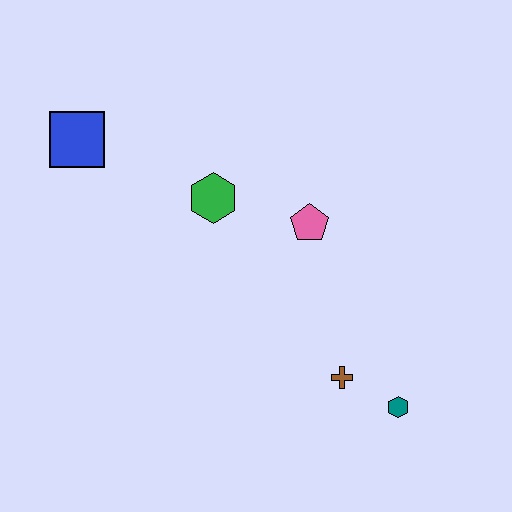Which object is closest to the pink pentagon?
The green hexagon is closest to the pink pentagon.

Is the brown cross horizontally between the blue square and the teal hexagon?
Yes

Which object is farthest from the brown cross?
The blue square is farthest from the brown cross.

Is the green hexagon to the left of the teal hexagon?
Yes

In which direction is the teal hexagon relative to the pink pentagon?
The teal hexagon is below the pink pentagon.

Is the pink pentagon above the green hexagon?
No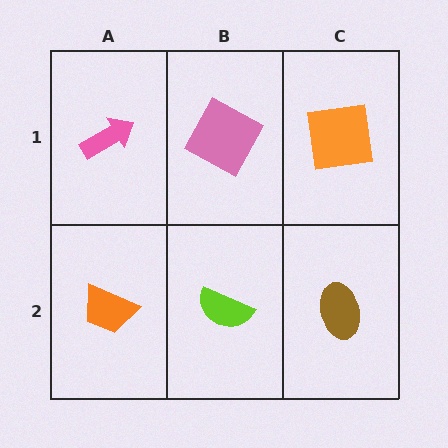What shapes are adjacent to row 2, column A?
A pink arrow (row 1, column A), a lime semicircle (row 2, column B).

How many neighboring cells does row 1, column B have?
3.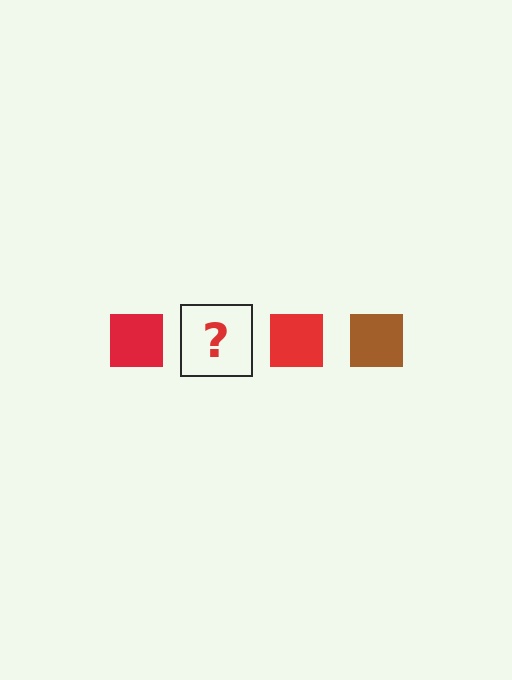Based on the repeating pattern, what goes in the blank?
The blank should be a brown square.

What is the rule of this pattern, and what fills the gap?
The rule is that the pattern cycles through red, brown squares. The gap should be filled with a brown square.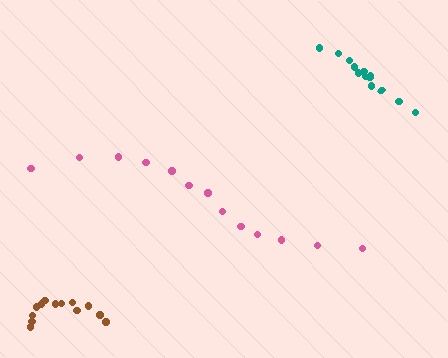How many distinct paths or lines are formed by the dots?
There are 3 distinct paths.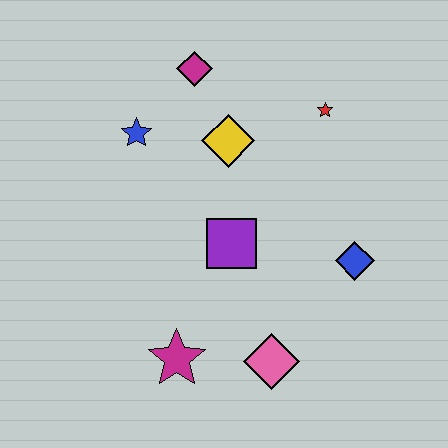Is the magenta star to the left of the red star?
Yes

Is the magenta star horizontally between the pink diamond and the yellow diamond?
No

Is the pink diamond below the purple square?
Yes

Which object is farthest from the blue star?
The pink diamond is farthest from the blue star.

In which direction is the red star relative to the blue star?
The red star is to the right of the blue star.